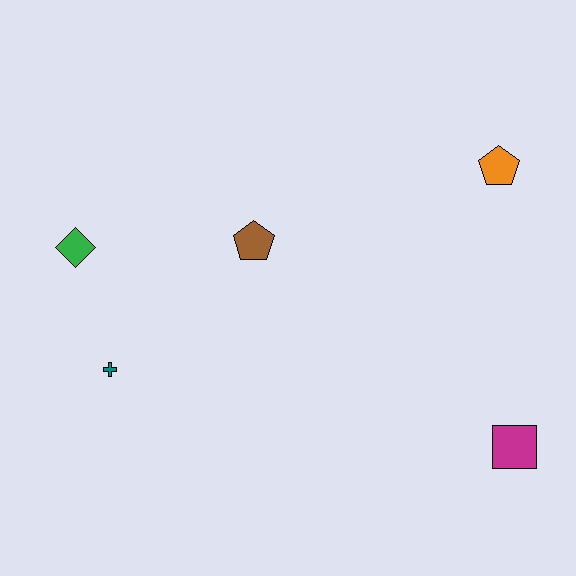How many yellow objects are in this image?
There are no yellow objects.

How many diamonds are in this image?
There is 1 diamond.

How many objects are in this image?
There are 5 objects.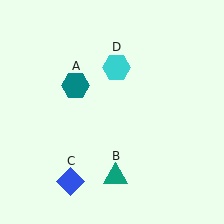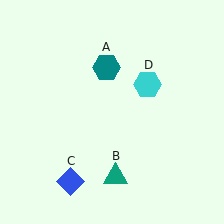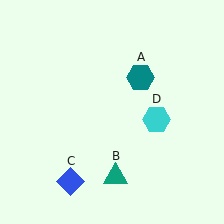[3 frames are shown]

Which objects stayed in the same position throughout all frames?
Teal triangle (object B) and blue diamond (object C) remained stationary.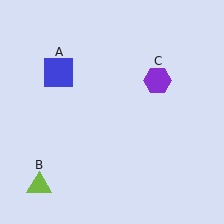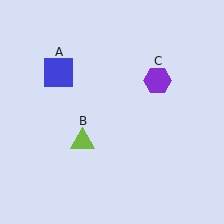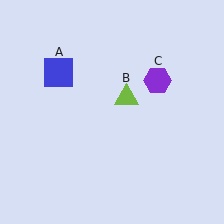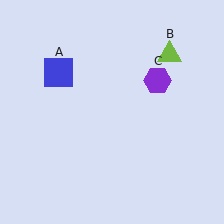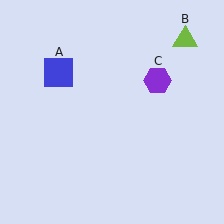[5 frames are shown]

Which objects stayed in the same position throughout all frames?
Blue square (object A) and purple hexagon (object C) remained stationary.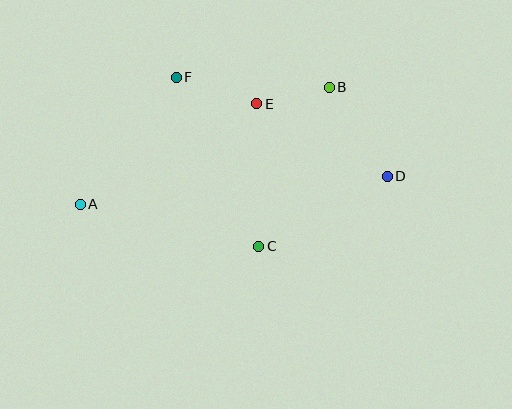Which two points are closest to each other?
Points B and E are closest to each other.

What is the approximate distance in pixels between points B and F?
The distance between B and F is approximately 153 pixels.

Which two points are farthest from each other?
Points A and D are farthest from each other.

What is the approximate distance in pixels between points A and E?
The distance between A and E is approximately 203 pixels.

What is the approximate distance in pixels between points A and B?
The distance between A and B is approximately 275 pixels.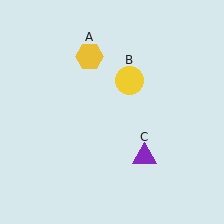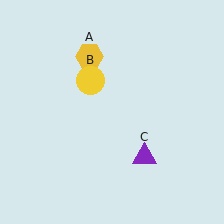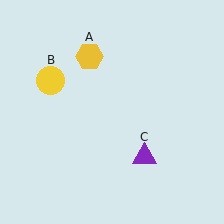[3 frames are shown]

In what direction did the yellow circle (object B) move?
The yellow circle (object B) moved left.